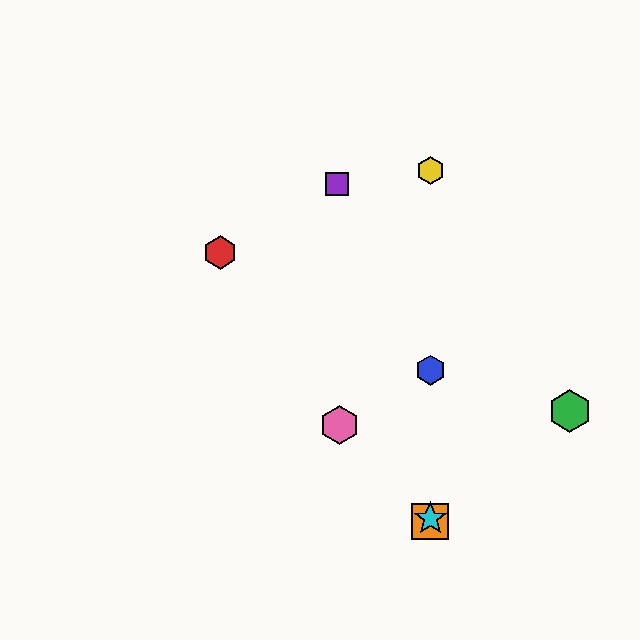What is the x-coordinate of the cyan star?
The cyan star is at x≈430.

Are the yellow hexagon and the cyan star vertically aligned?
Yes, both are at x≈430.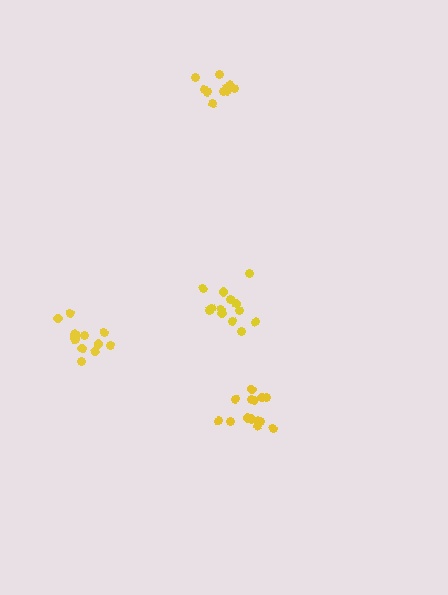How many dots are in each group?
Group 1: 10 dots, Group 2: 13 dots, Group 3: 12 dots, Group 4: 14 dots (49 total).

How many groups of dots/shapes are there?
There are 4 groups.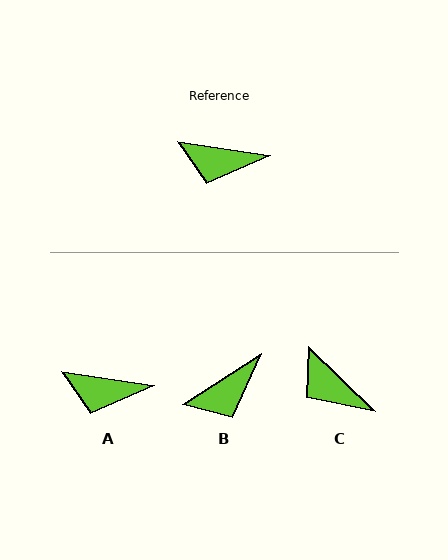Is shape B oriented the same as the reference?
No, it is off by about 41 degrees.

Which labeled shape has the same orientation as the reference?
A.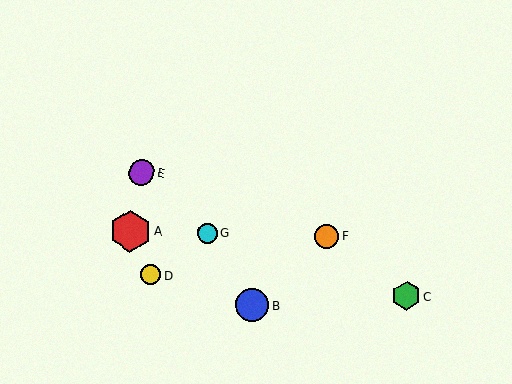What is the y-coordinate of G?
Object G is at y≈233.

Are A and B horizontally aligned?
No, A is at y≈231 and B is at y≈305.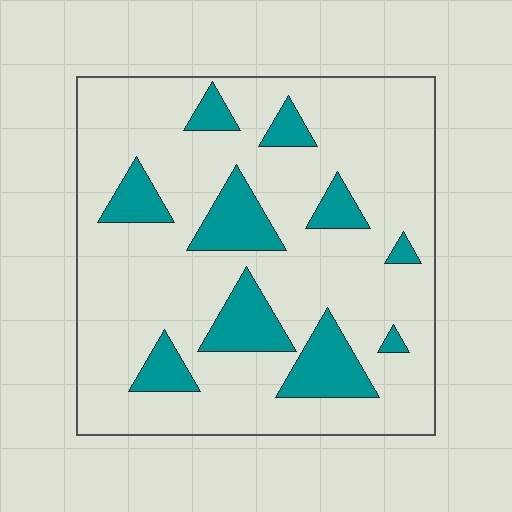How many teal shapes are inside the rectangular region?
10.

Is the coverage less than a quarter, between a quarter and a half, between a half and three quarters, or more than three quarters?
Less than a quarter.